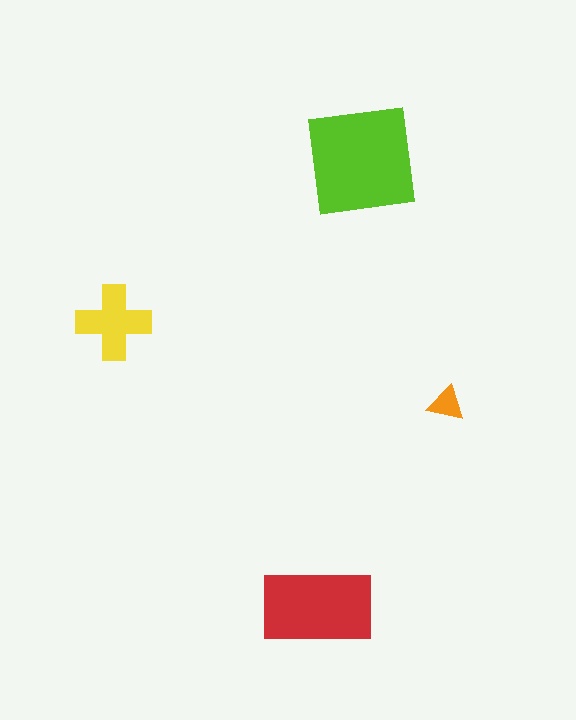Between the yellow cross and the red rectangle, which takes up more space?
The red rectangle.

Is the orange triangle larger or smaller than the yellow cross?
Smaller.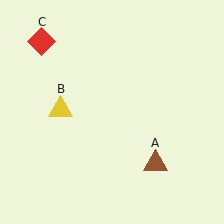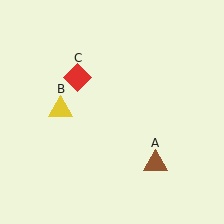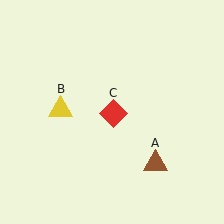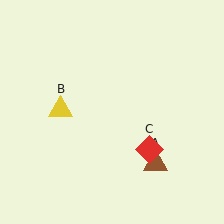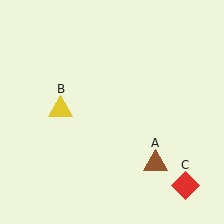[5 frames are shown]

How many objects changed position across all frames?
1 object changed position: red diamond (object C).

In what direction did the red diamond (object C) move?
The red diamond (object C) moved down and to the right.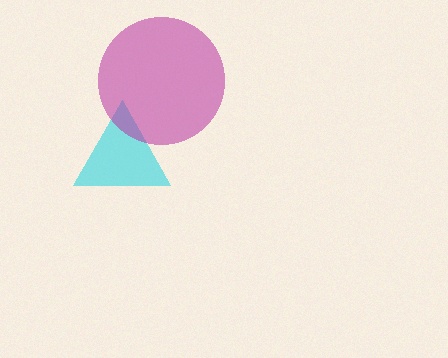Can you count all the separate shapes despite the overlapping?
Yes, there are 2 separate shapes.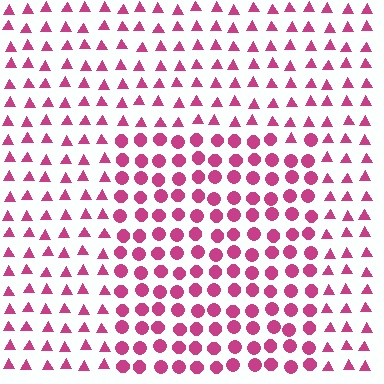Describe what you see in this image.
The image is filled with small magenta elements arranged in a uniform grid. A rectangle-shaped region contains circles, while the surrounding area contains triangles. The boundary is defined purely by the change in element shape.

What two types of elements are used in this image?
The image uses circles inside the rectangle region and triangles outside it.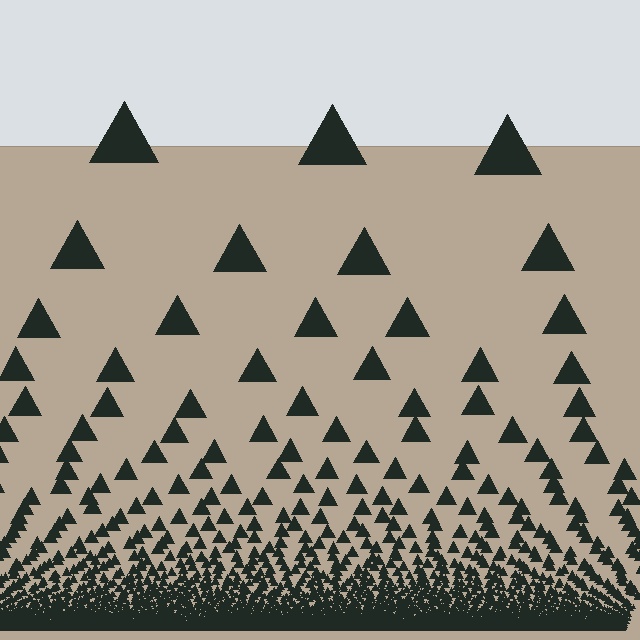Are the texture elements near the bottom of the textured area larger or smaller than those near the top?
Smaller. The gradient is inverted — elements near the bottom are smaller and denser.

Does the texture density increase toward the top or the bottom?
Density increases toward the bottom.